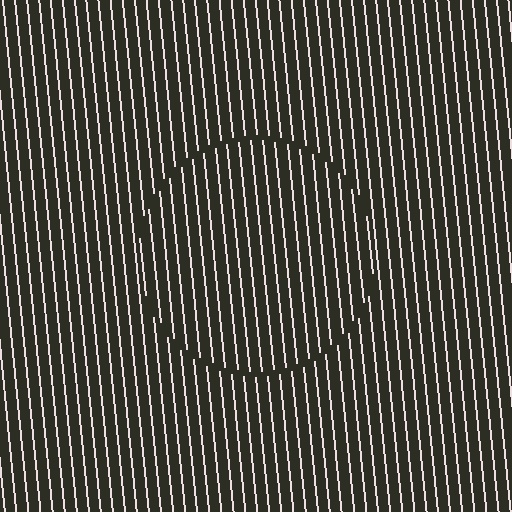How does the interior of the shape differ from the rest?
The interior of the shape contains the same grating, shifted by half a period — the contour is defined by the phase discontinuity where line-ends from the inner and outer gratings abut.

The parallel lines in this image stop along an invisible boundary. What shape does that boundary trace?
An illusory circle. The interior of the shape contains the same grating, shifted by half a period — the contour is defined by the phase discontinuity where line-ends from the inner and outer gratings abut.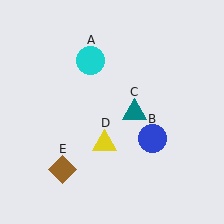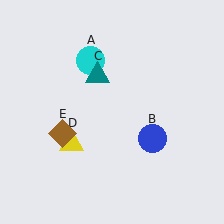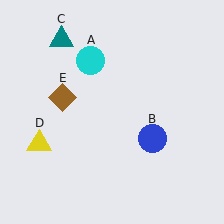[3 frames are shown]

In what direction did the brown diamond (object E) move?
The brown diamond (object E) moved up.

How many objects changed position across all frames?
3 objects changed position: teal triangle (object C), yellow triangle (object D), brown diamond (object E).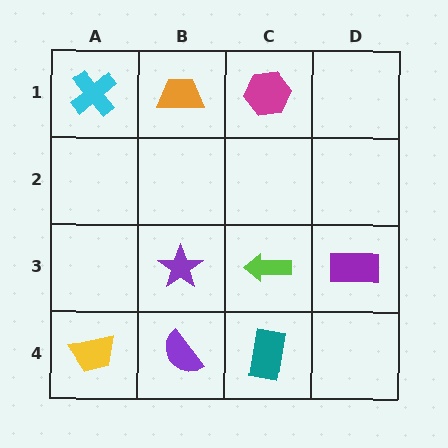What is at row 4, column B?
A purple semicircle.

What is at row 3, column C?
A lime arrow.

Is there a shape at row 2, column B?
No, that cell is empty.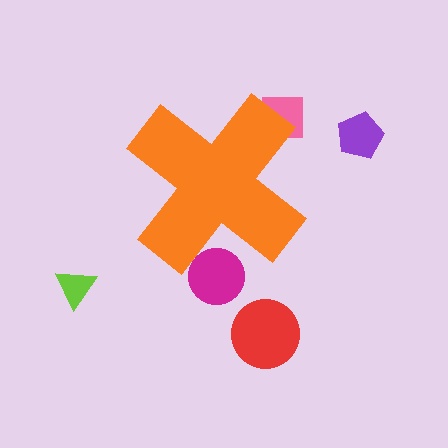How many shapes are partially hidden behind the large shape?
2 shapes are partially hidden.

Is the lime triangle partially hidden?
No, the lime triangle is fully visible.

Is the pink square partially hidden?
Yes, the pink square is partially hidden behind the orange cross.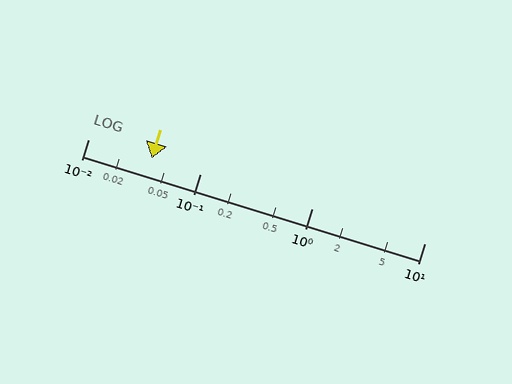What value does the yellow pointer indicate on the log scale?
The pointer indicates approximately 0.037.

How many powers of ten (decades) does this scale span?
The scale spans 3 decades, from 0.01 to 10.